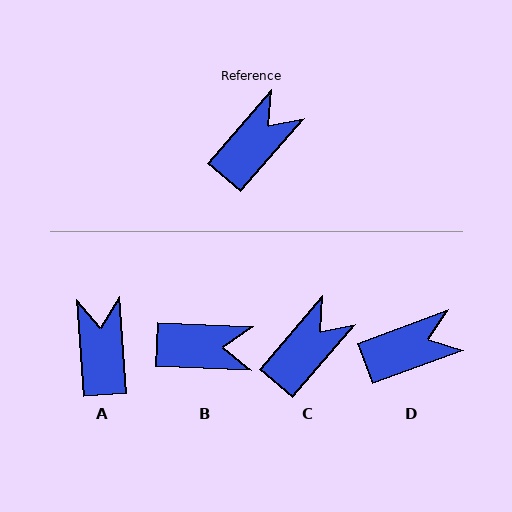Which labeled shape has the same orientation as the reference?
C.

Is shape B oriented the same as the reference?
No, it is off by about 52 degrees.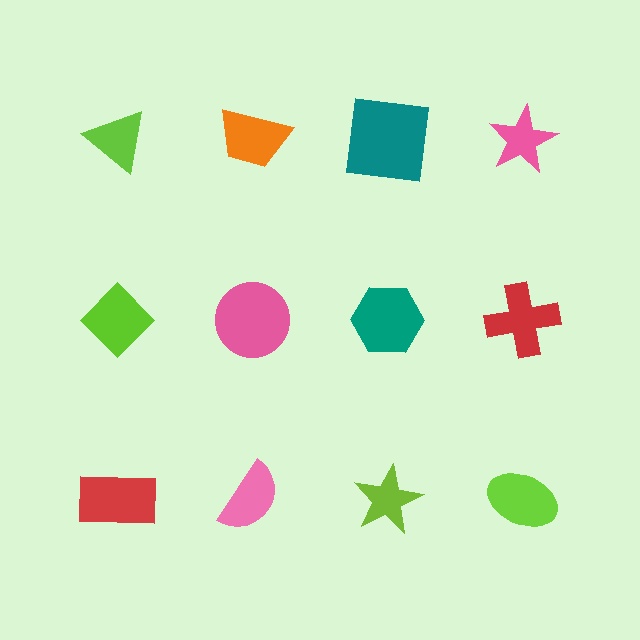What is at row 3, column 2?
A pink semicircle.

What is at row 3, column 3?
A lime star.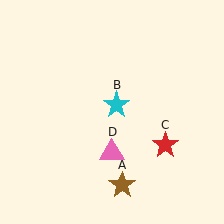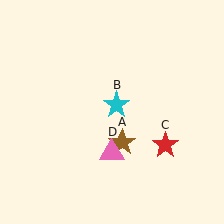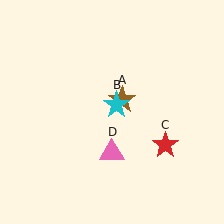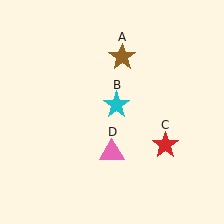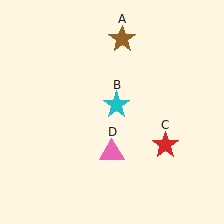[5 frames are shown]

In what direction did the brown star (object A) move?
The brown star (object A) moved up.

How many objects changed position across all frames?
1 object changed position: brown star (object A).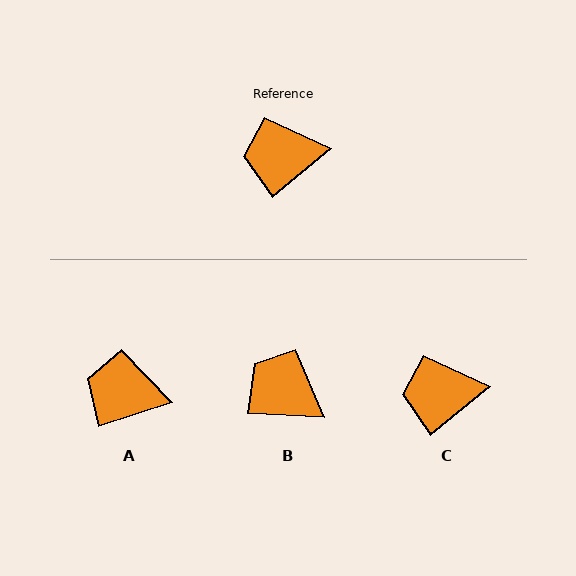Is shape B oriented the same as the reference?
No, it is off by about 43 degrees.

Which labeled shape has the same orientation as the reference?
C.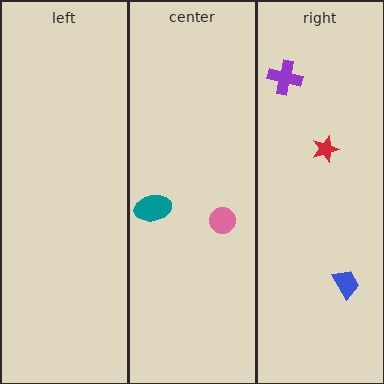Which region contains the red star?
The right region.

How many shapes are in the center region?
2.